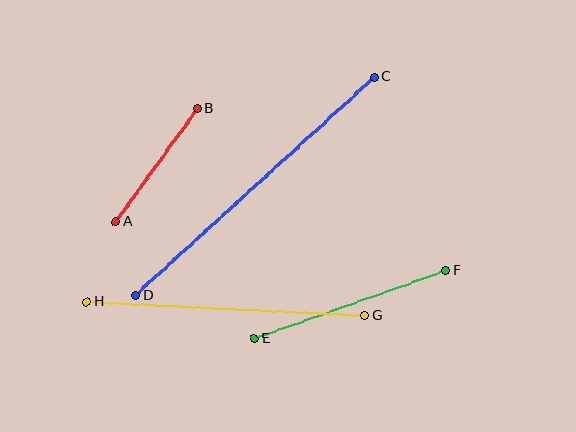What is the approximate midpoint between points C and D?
The midpoint is at approximately (255, 186) pixels.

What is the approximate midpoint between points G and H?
The midpoint is at approximately (226, 309) pixels.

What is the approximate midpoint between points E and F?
The midpoint is at approximately (350, 305) pixels.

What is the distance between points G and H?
The distance is approximately 278 pixels.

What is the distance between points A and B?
The distance is approximately 140 pixels.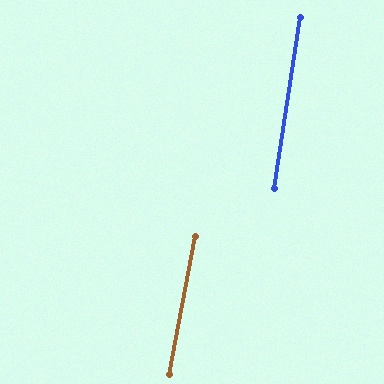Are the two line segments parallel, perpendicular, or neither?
Parallel — their directions differ by only 1.9°.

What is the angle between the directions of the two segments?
Approximately 2 degrees.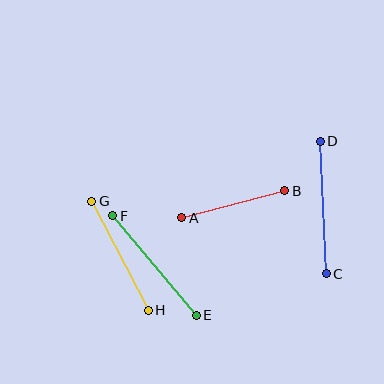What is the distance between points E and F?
The distance is approximately 130 pixels.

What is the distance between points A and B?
The distance is approximately 106 pixels.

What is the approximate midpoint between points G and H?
The midpoint is at approximately (120, 256) pixels.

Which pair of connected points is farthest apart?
Points C and D are farthest apart.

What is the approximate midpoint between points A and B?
The midpoint is at approximately (233, 204) pixels.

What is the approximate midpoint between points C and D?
The midpoint is at approximately (323, 207) pixels.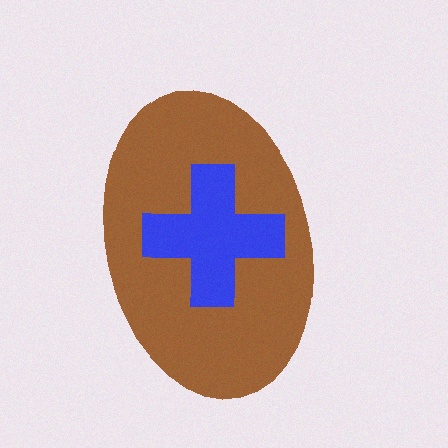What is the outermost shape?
The brown ellipse.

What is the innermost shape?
The blue cross.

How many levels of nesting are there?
2.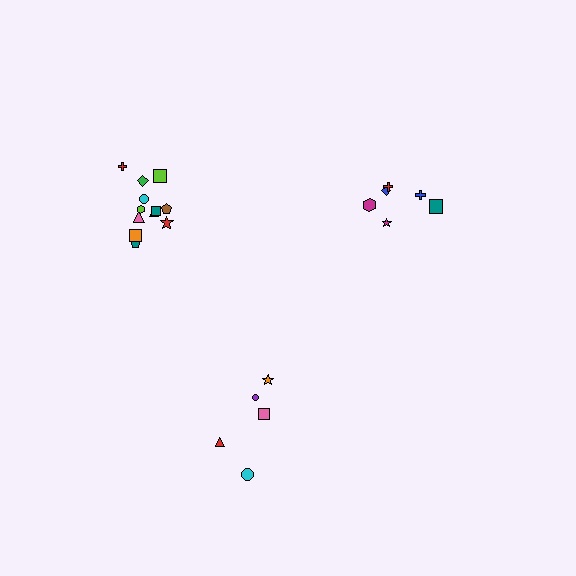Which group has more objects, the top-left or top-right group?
The top-left group.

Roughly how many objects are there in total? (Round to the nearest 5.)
Roughly 25 objects in total.